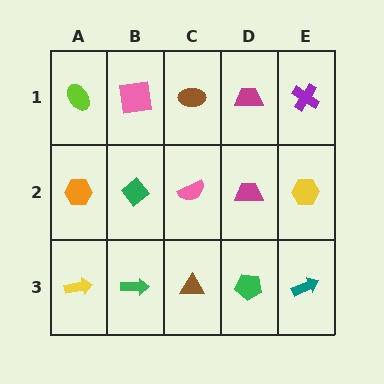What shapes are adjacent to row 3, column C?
A pink semicircle (row 2, column C), a green arrow (row 3, column B), a green pentagon (row 3, column D).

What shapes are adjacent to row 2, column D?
A magenta trapezoid (row 1, column D), a green pentagon (row 3, column D), a pink semicircle (row 2, column C), a yellow hexagon (row 2, column E).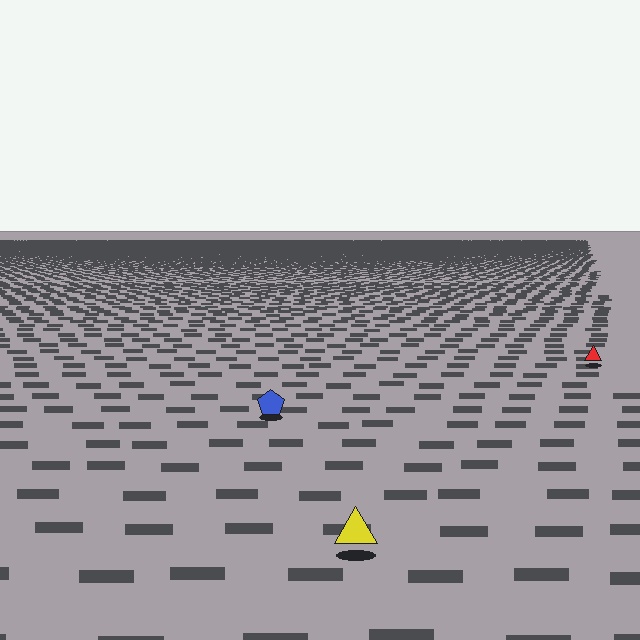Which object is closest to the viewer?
The yellow triangle is closest. The texture marks near it are larger and more spread out.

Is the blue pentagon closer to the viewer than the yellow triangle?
No. The yellow triangle is closer — you can tell from the texture gradient: the ground texture is coarser near it.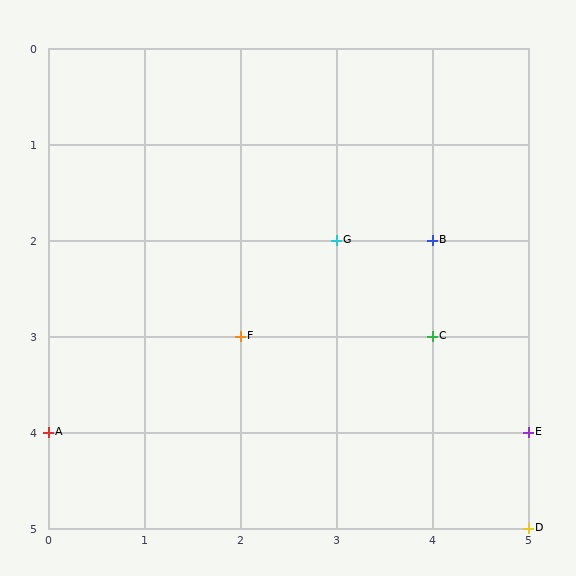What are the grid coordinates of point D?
Point D is at grid coordinates (5, 5).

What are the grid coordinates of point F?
Point F is at grid coordinates (2, 3).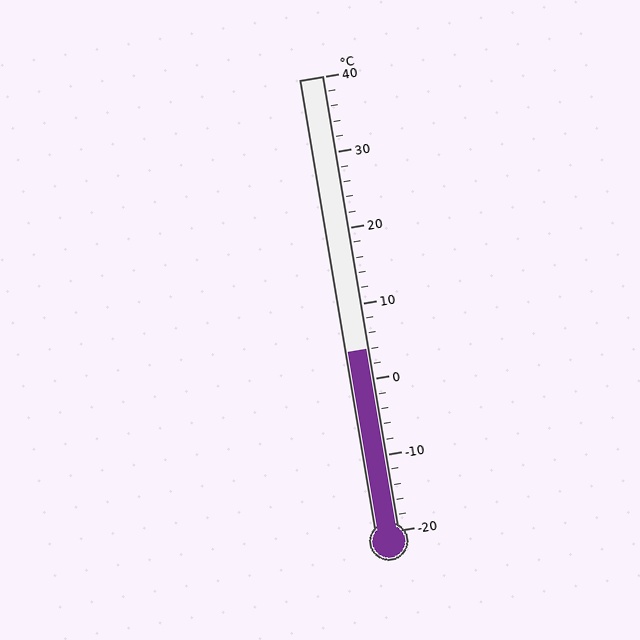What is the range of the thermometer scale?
The thermometer scale ranges from -20°C to 40°C.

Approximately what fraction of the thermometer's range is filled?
The thermometer is filled to approximately 40% of its range.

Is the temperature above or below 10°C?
The temperature is below 10°C.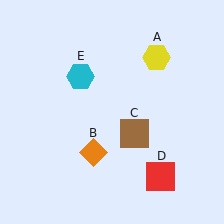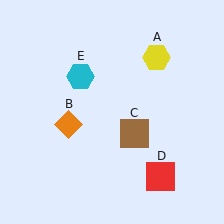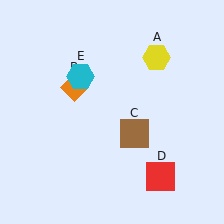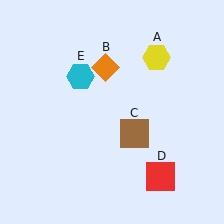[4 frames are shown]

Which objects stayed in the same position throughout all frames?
Yellow hexagon (object A) and brown square (object C) and red square (object D) and cyan hexagon (object E) remained stationary.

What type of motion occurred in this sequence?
The orange diamond (object B) rotated clockwise around the center of the scene.